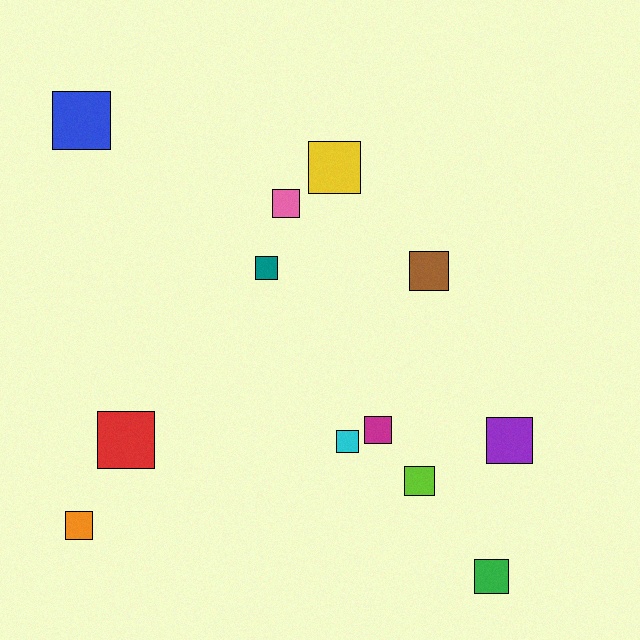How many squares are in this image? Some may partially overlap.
There are 12 squares.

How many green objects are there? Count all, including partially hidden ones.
There is 1 green object.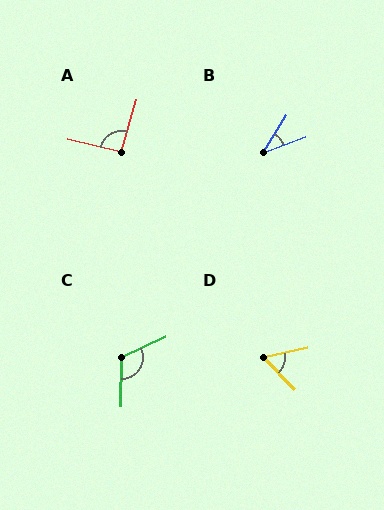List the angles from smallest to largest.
B (38°), D (59°), A (93°), C (115°).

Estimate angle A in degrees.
Approximately 93 degrees.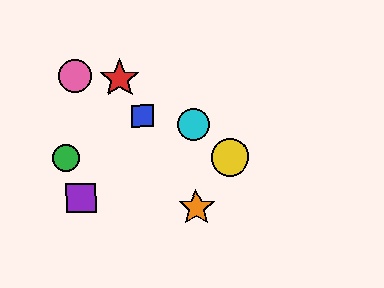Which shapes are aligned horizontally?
The green circle, the yellow circle are aligned horizontally.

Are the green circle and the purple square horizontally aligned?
No, the green circle is at y≈158 and the purple square is at y≈198.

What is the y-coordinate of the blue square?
The blue square is at y≈116.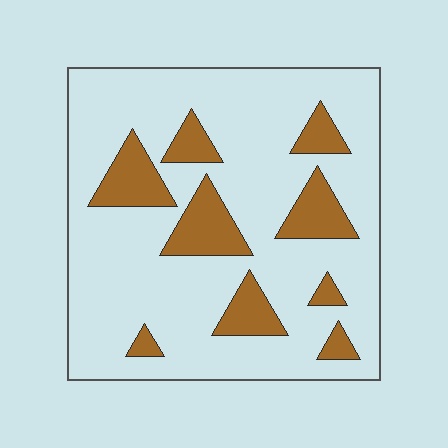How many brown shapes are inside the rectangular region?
9.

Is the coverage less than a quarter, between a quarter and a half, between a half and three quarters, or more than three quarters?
Less than a quarter.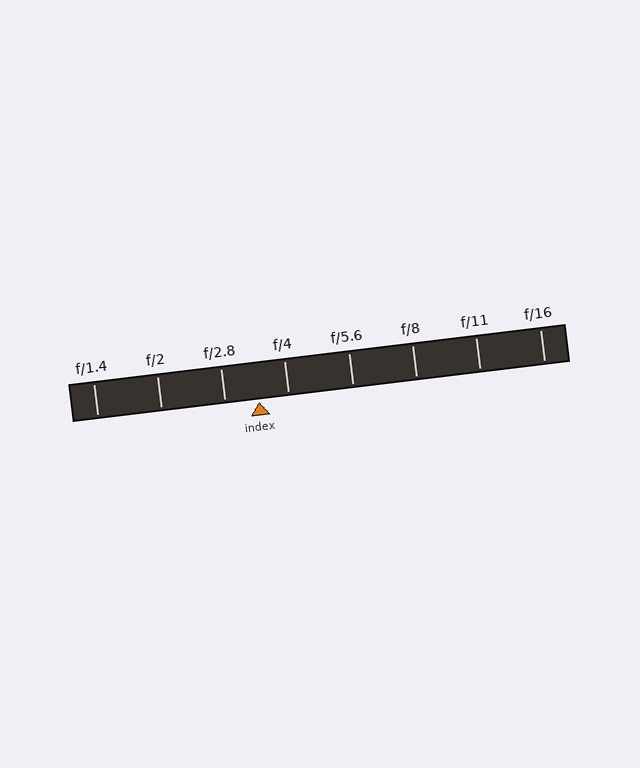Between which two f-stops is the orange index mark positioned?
The index mark is between f/2.8 and f/4.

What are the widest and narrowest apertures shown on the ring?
The widest aperture shown is f/1.4 and the narrowest is f/16.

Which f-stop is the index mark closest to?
The index mark is closest to f/4.